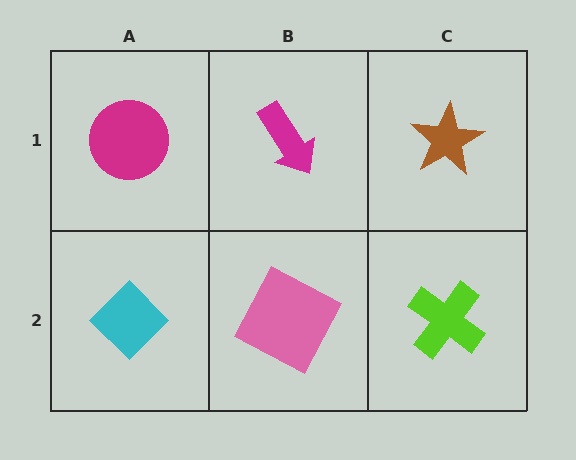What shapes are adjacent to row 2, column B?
A magenta arrow (row 1, column B), a cyan diamond (row 2, column A), a lime cross (row 2, column C).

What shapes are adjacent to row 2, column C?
A brown star (row 1, column C), a pink square (row 2, column B).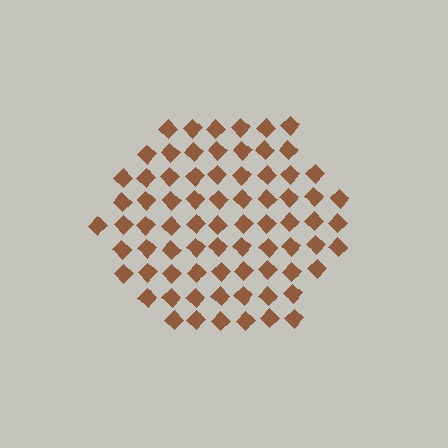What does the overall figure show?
The overall figure shows a hexagon.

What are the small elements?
The small elements are diamonds.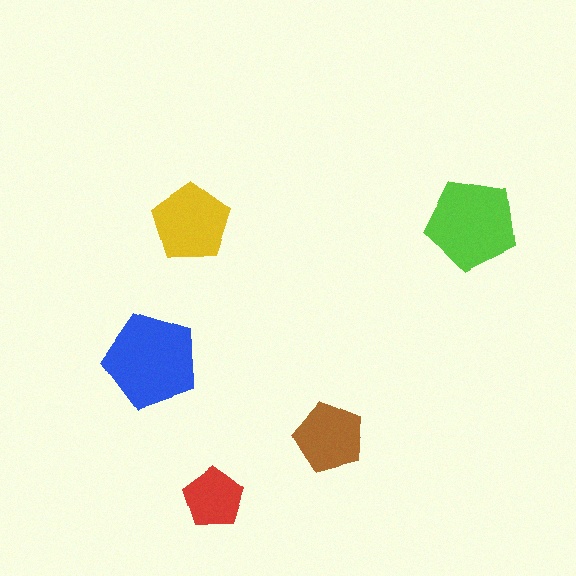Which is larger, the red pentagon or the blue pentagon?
The blue one.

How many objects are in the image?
There are 5 objects in the image.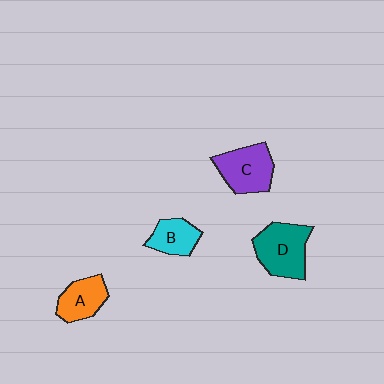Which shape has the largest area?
Shape D (teal).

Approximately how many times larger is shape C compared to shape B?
Approximately 1.5 times.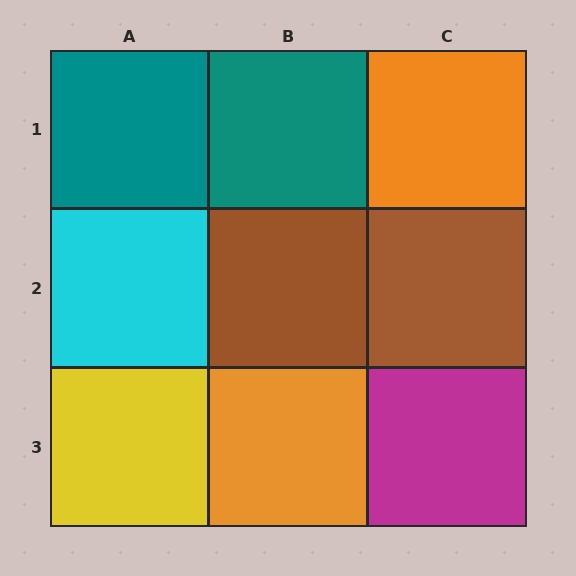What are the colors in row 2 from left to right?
Cyan, brown, brown.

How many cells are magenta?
1 cell is magenta.